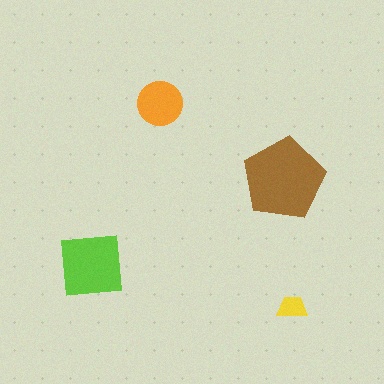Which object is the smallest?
The yellow trapezoid.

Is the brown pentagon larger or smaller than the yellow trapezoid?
Larger.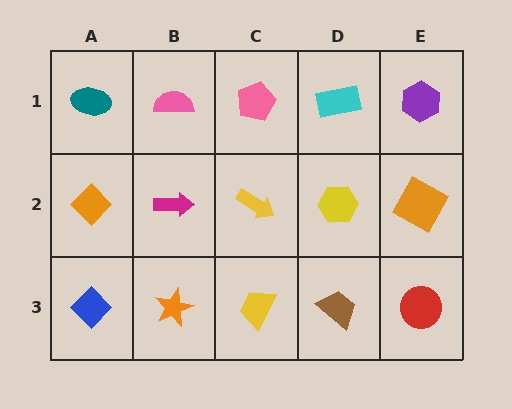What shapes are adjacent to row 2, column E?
A purple hexagon (row 1, column E), a red circle (row 3, column E), a yellow hexagon (row 2, column D).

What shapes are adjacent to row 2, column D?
A cyan rectangle (row 1, column D), a brown trapezoid (row 3, column D), a yellow arrow (row 2, column C), an orange square (row 2, column E).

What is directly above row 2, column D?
A cyan rectangle.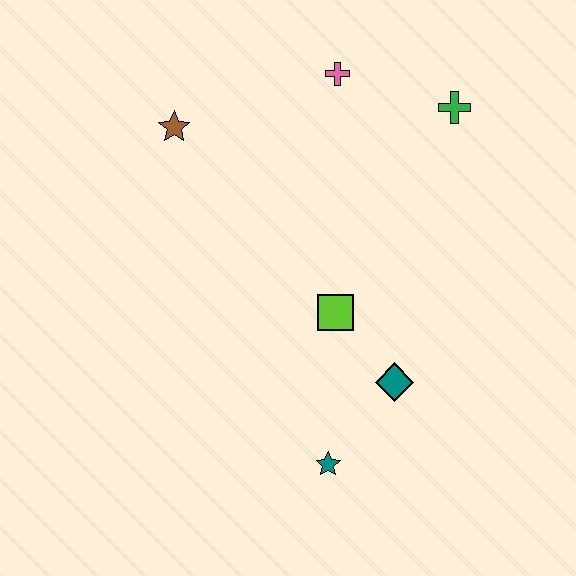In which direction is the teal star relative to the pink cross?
The teal star is below the pink cross.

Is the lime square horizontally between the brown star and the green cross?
Yes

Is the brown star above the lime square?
Yes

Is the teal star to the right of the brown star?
Yes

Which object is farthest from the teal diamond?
The brown star is farthest from the teal diamond.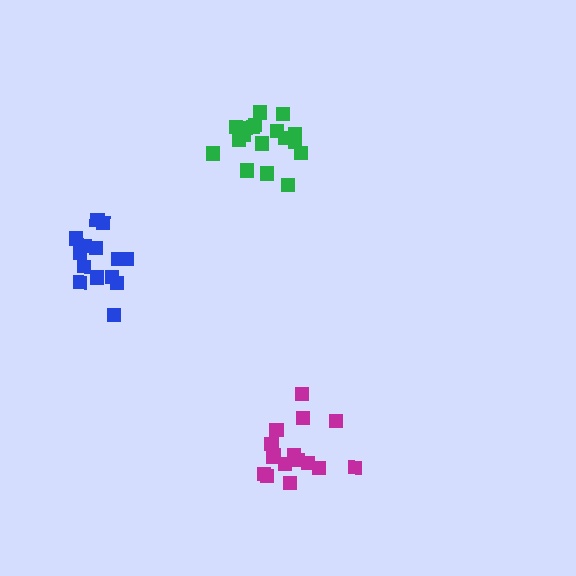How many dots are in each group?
Group 1: 16 dots, Group 2: 14 dots, Group 3: 18 dots (48 total).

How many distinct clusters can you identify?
There are 3 distinct clusters.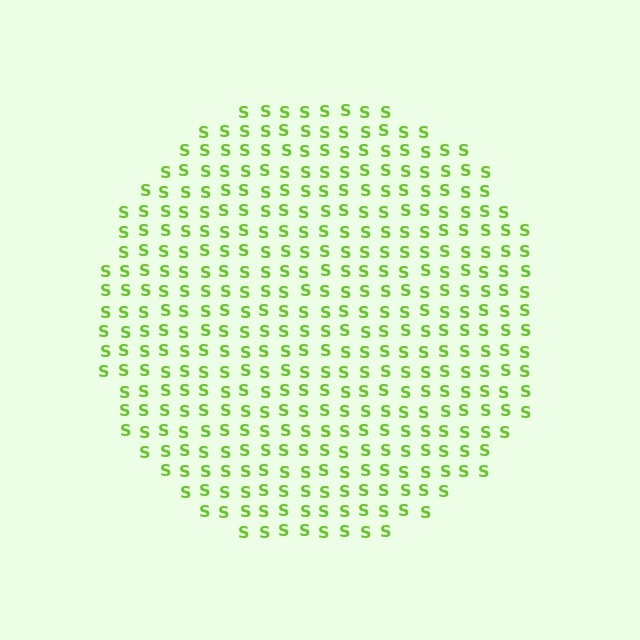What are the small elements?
The small elements are letter S's.